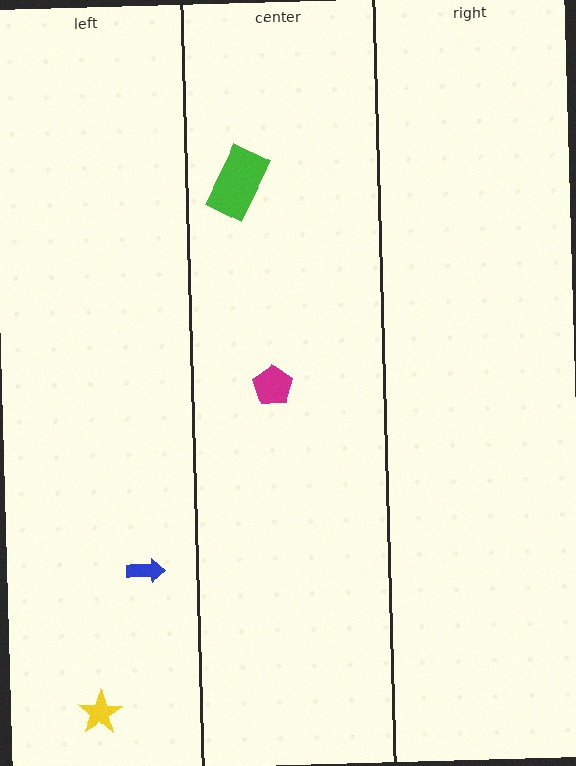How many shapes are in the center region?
2.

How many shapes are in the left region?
2.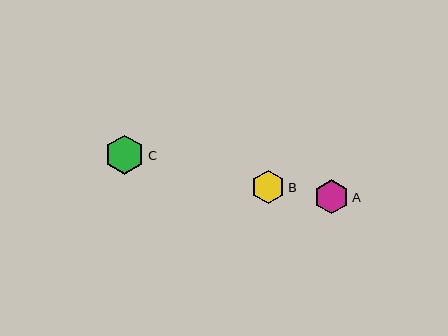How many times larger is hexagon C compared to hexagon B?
Hexagon C is approximately 1.2 times the size of hexagon B.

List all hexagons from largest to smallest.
From largest to smallest: C, A, B.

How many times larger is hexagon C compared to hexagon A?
Hexagon C is approximately 1.2 times the size of hexagon A.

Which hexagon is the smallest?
Hexagon B is the smallest with a size of approximately 33 pixels.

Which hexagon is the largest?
Hexagon C is the largest with a size of approximately 39 pixels.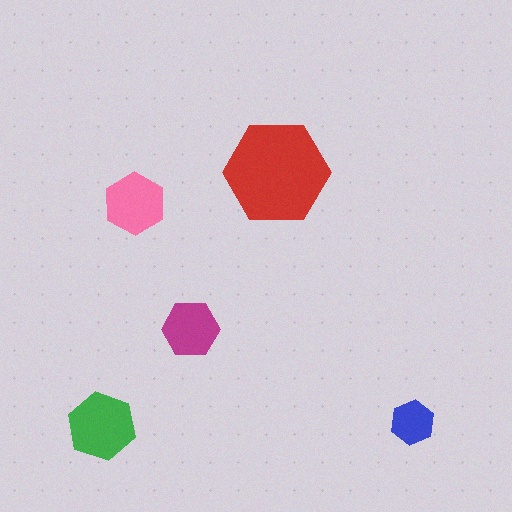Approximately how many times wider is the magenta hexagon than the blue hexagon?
About 1.5 times wider.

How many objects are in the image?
There are 5 objects in the image.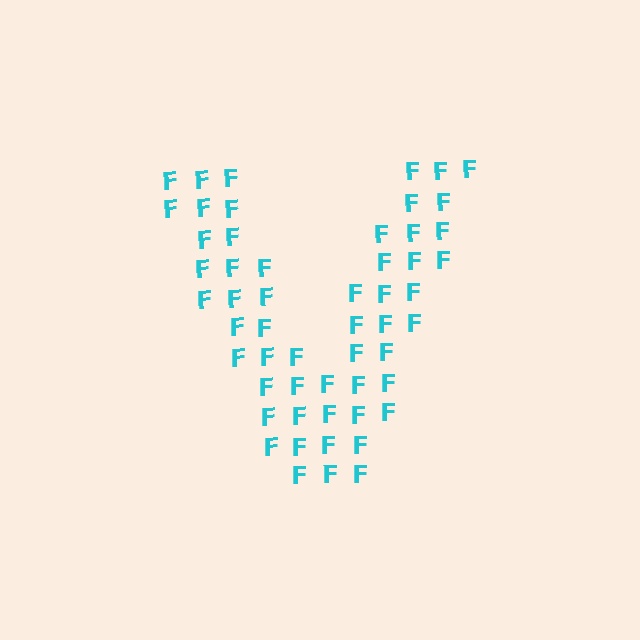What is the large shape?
The large shape is the letter V.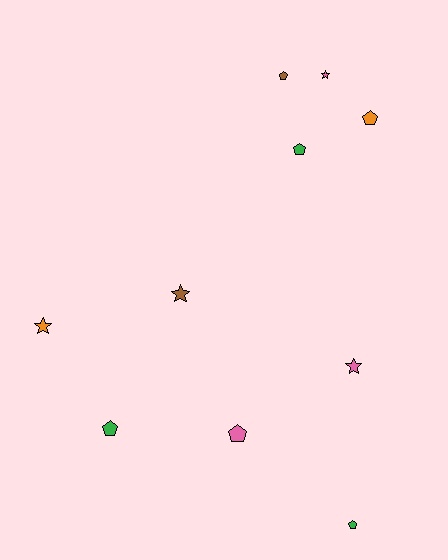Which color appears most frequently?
Green, with 3 objects.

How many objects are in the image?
There are 10 objects.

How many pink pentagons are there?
There is 1 pink pentagon.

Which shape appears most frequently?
Pentagon, with 6 objects.